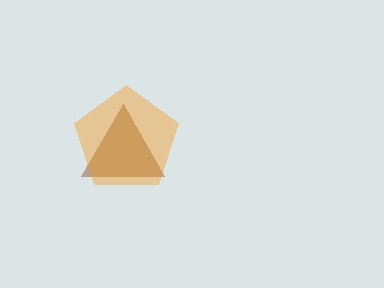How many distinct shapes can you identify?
There are 2 distinct shapes: a brown triangle, an orange pentagon.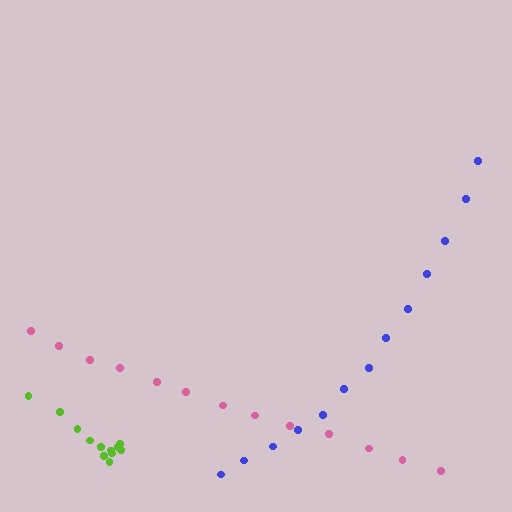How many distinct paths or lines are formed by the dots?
There are 3 distinct paths.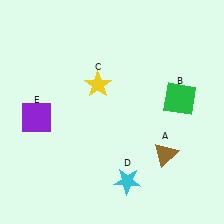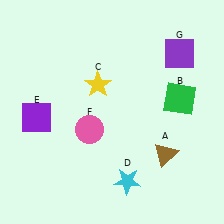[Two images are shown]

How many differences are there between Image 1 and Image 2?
There are 2 differences between the two images.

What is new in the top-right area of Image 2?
A purple square (G) was added in the top-right area of Image 2.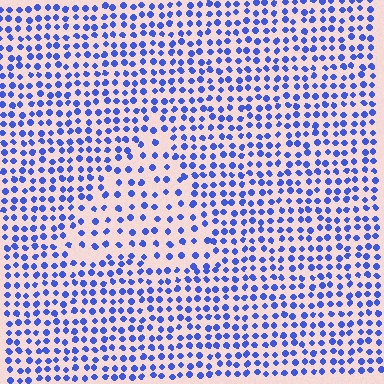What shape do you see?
I see a triangle.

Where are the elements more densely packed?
The elements are more densely packed outside the triangle boundary.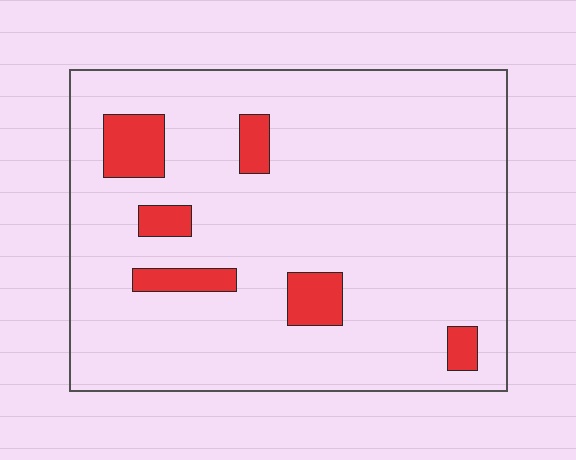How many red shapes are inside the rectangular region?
6.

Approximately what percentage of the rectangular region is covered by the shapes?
Approximately 10%.